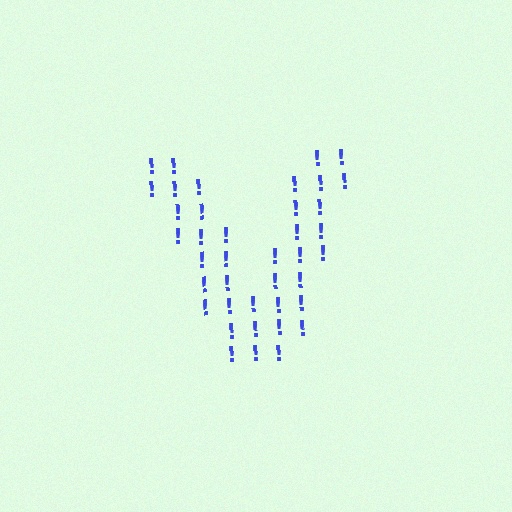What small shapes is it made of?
It is made of small exclamation marks.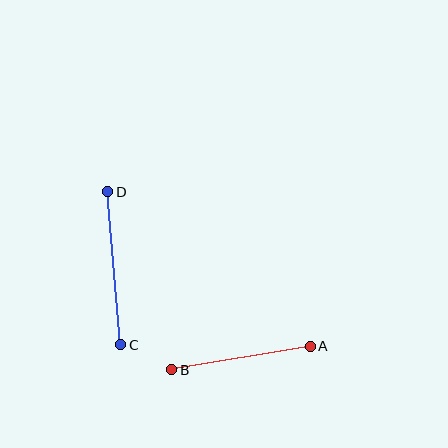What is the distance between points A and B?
The distance is approximately 141 pixels.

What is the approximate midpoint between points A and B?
The midpoint is at approximately (241, 358) pixels.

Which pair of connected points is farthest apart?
Points C and D are farthest apart.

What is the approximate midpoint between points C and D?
The midpoint is at approximately (114, 268) pixels.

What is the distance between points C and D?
The distance is approximately 154 pixels.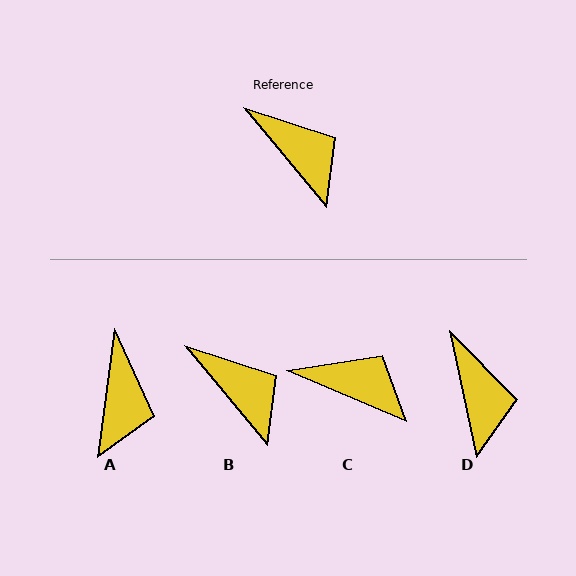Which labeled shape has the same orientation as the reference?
B.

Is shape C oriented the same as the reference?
No, it is off by about 27 degrees.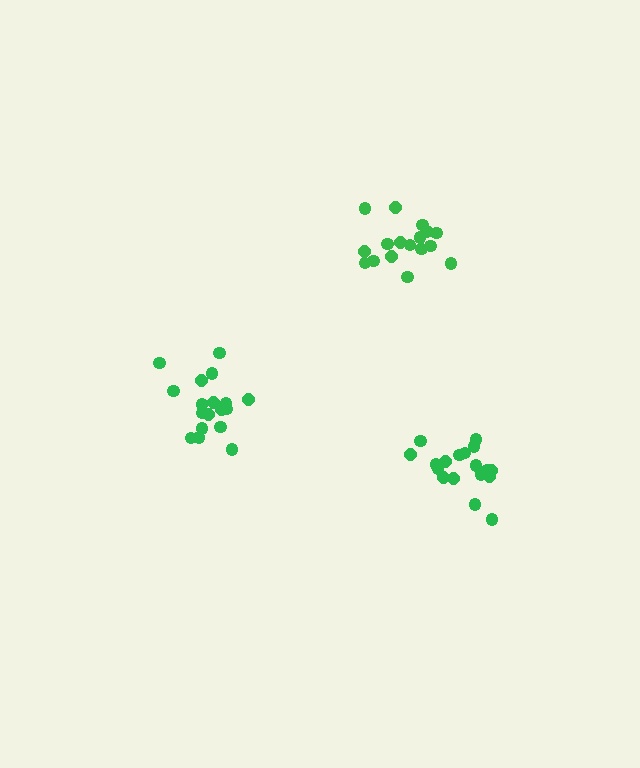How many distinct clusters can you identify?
There are 3 distinct clusters.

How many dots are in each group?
Group 1: 17 dots, Group 2: 18 dots, Group 3: 18 dots (53 total).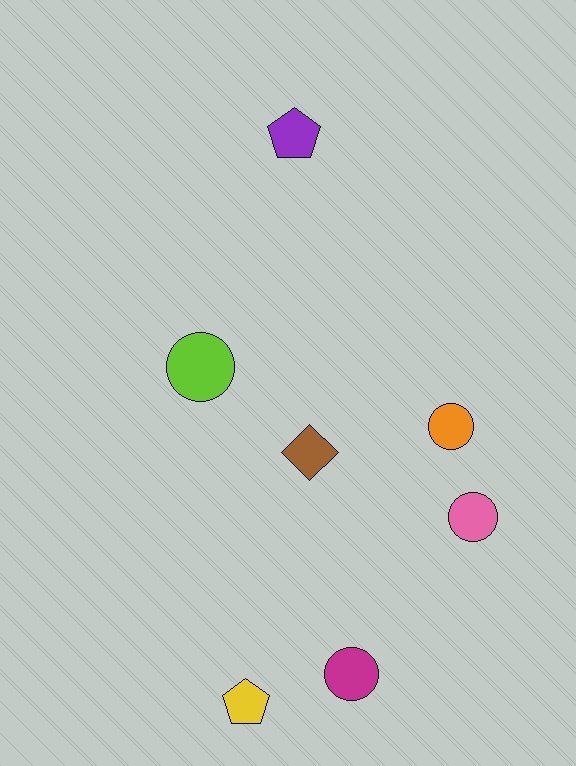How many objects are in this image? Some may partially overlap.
There are 7 objects.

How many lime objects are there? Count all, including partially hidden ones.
There is 1 lime object.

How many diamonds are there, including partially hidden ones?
There is 1 diamond.